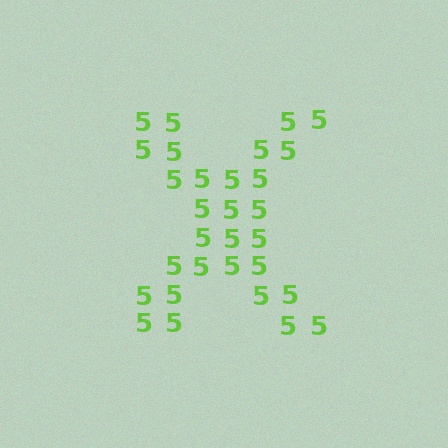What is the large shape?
The large shape is the letter X.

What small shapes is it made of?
It is made of small digit 5's.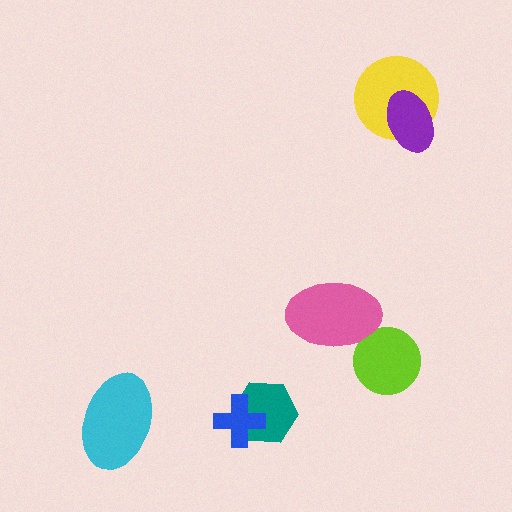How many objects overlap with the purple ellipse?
1 object overlaps with the purple ellipse.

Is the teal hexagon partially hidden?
Yes, it is partially covered by another shape.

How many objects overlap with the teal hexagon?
1 object overlaps with the teal hexagon.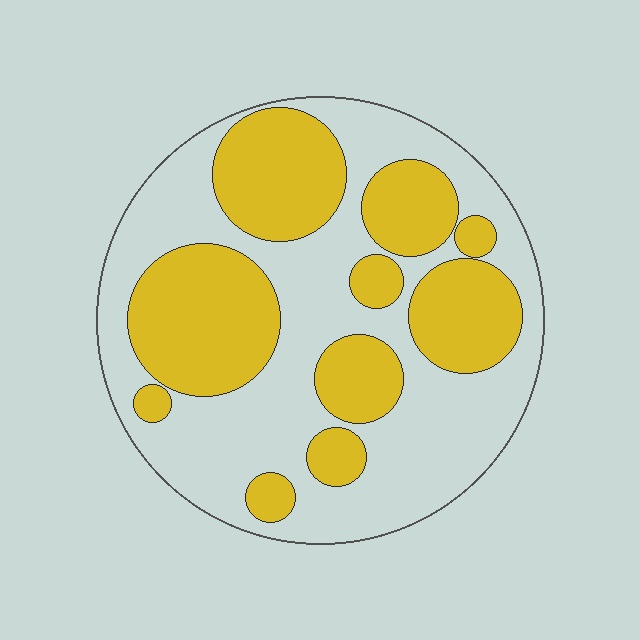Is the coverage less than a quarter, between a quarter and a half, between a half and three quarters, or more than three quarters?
Between a quarter and a half.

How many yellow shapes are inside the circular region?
10.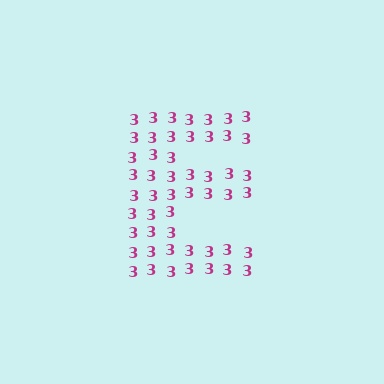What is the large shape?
The large shape is the letter E.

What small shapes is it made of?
It is made of small digit 3's.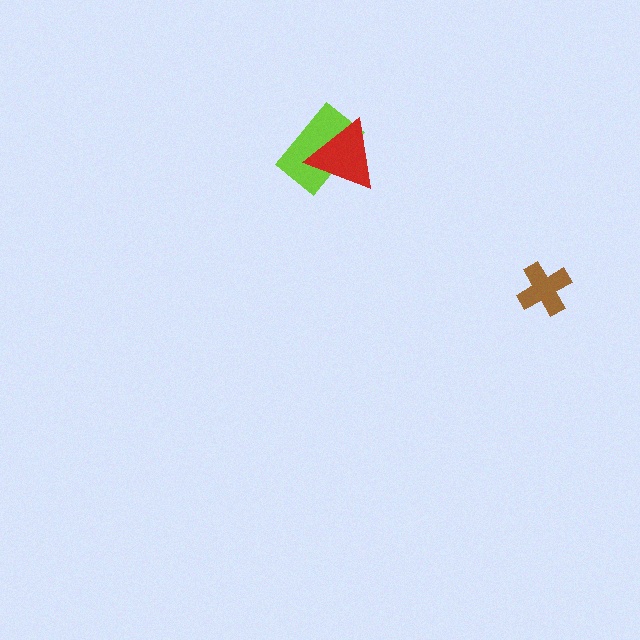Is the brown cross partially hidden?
No, no other shape covers it.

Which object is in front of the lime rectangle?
The red triangle is in front of the lime rectangle.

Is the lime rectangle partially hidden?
Yes, it is partially covered by another shape.